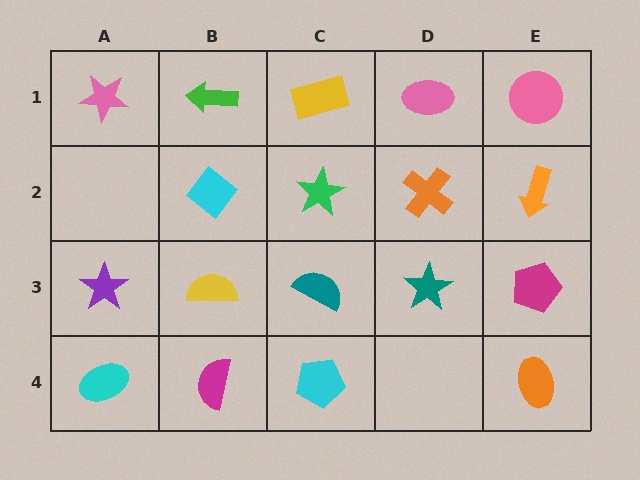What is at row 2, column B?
A cyan diamond.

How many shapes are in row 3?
5 shapes.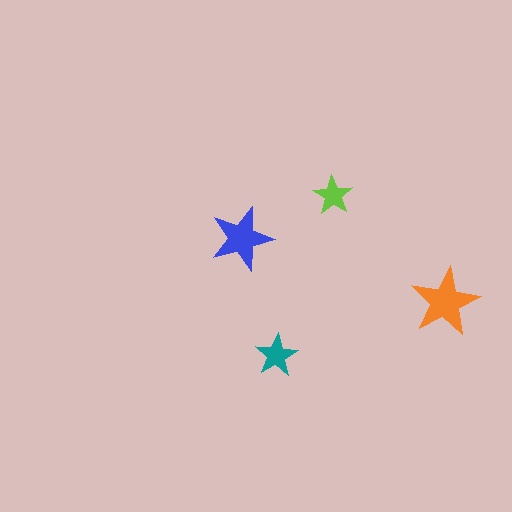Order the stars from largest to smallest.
the orange one, the blue one, the teal one, the lime one.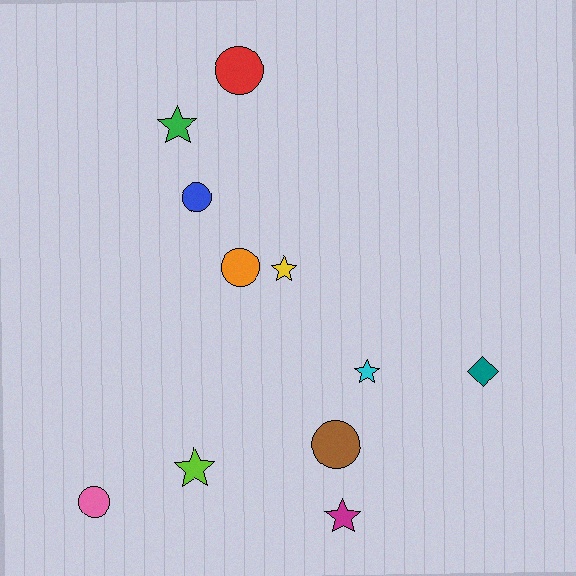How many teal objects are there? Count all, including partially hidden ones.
There is 1 teal object.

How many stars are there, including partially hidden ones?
There are 5 stars.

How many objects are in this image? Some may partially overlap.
There are 11 objects.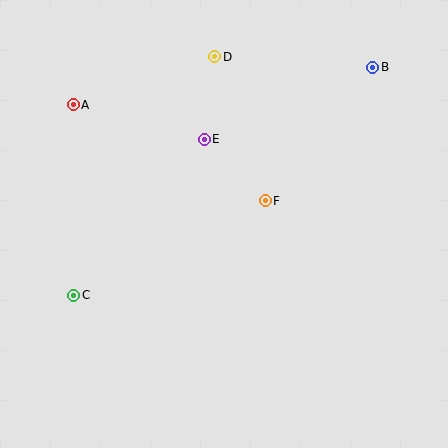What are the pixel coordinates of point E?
Point E is at (204, 139).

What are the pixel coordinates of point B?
Point B is at (373, 67).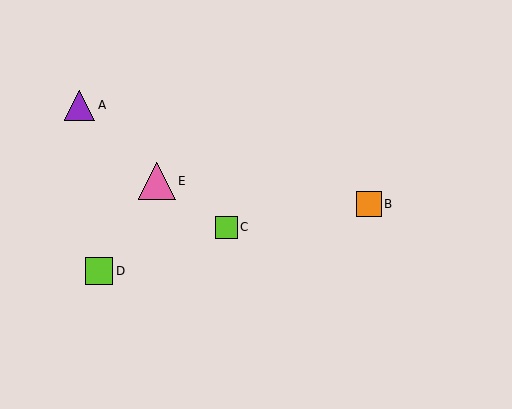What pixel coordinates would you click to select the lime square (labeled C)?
Click at (227, 227) to select the lime square C.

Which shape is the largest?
The pink triangle (labeled E) is the largest.